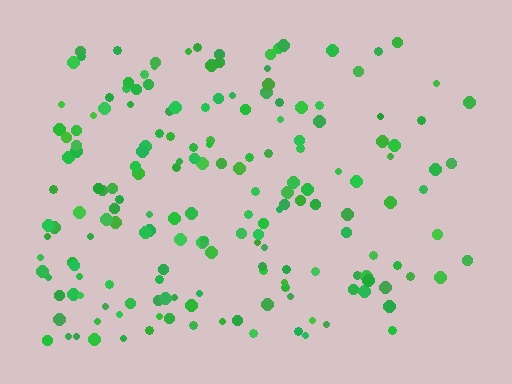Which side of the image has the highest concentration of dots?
The left.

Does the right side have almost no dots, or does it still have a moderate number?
Still a moderate number, just noticeably fewer than the left.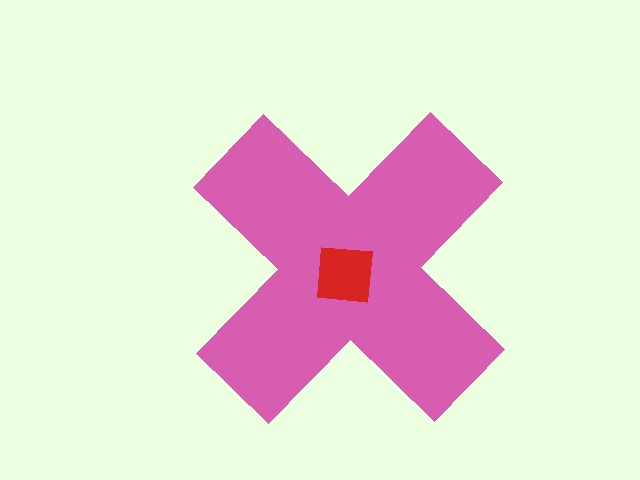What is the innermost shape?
The red square.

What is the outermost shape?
The pink cross.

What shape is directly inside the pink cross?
The red square.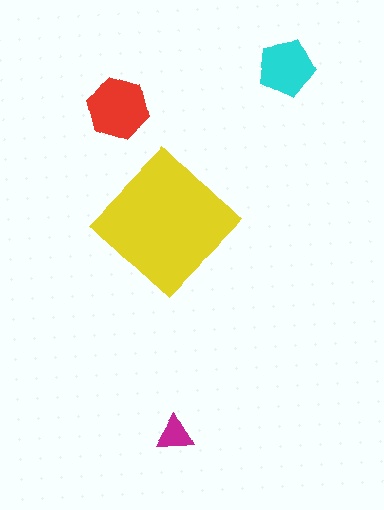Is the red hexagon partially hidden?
No, the red hexagon is fully visible.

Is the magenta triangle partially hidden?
No, the magenta triangle is fully visible.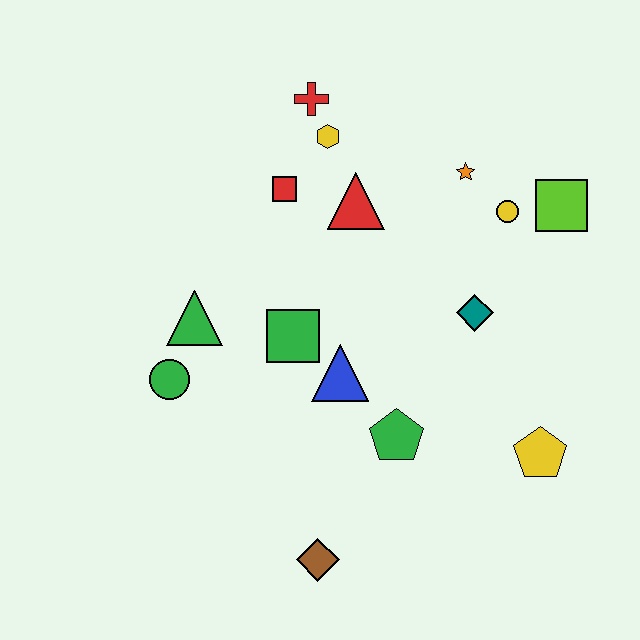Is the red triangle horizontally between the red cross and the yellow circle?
Yes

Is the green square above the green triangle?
No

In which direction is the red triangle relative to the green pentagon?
The red triangle is above the green pentagon.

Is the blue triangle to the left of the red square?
No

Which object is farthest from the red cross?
The brown diamond is farthest from the red cross.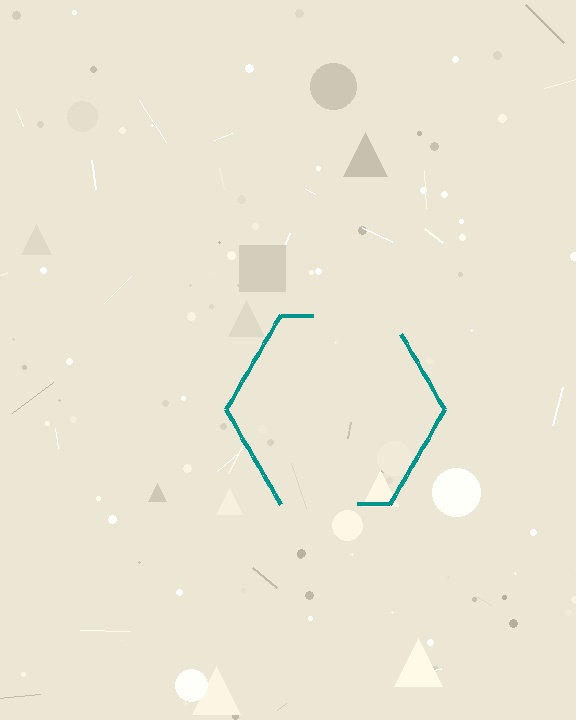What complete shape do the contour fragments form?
The contour fragments form a hexagon.